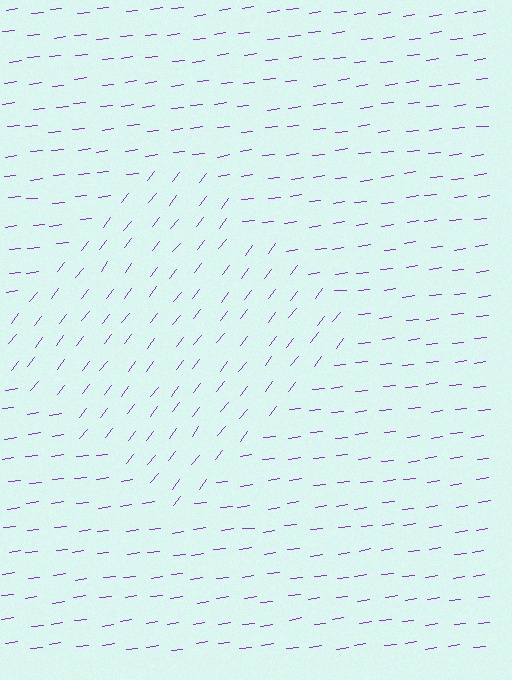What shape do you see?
I see a diamond.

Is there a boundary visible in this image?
Yes, there is a texture boundary formed by a change in line orientation.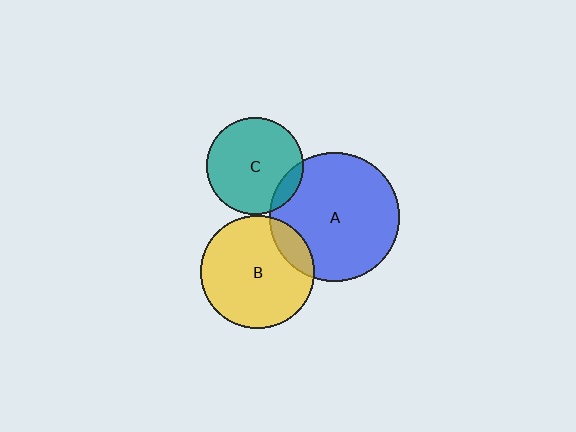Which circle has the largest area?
Circle A (blue).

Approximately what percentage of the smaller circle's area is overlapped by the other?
Approximately 10%.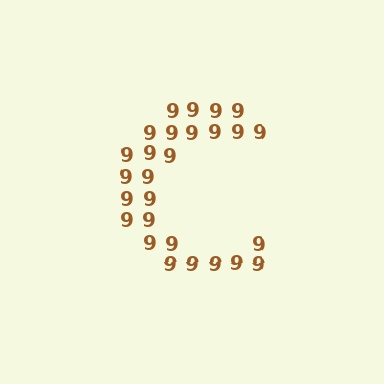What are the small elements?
The small elements are digit 9's.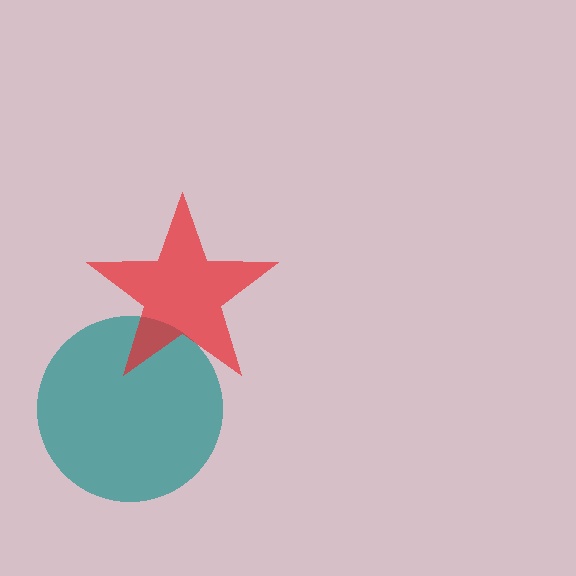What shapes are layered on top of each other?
The layered shapes are: a teal circle, a red star.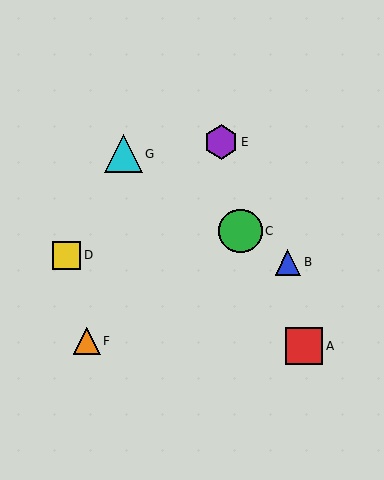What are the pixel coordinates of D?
Object D is at (67, 255).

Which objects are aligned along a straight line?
Objects B, C, G are aligned along a straight line.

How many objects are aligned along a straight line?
3 objects (B, C, G) are aligned along a straight line.